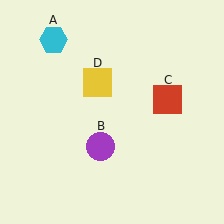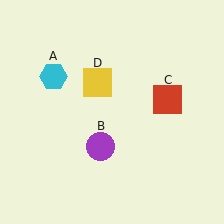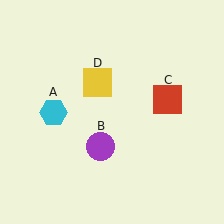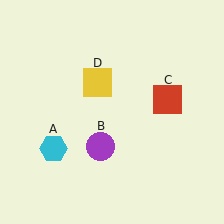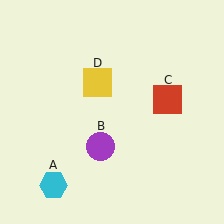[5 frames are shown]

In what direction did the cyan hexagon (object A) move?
The cyan hexagon (object A) moved down.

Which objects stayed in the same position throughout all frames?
Purple circle (object B) and red square (object C) and yellow square (object D) remained stationary.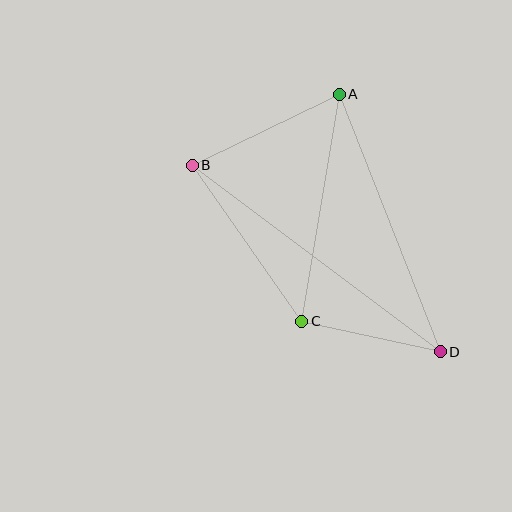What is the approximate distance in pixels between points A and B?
The distance between A and B is approximately 163 pixels.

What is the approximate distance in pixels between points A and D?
The distance between A and D is approximately 276 pixels.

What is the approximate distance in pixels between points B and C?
The distance between B and C is approximately 191 pixels.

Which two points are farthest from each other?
Points B and D are farthest from each other.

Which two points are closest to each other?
Points C and D are closest to each other.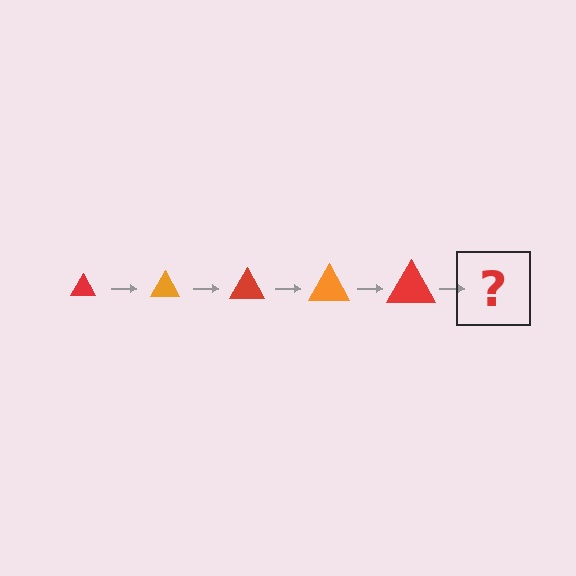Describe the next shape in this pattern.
It should be an orange triangle, larger than the previous one.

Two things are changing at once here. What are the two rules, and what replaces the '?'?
The two rules are that the triangle grows larger each step and the color cycles through red and orange. The '?' should be an orange triangle, larger than the previous one.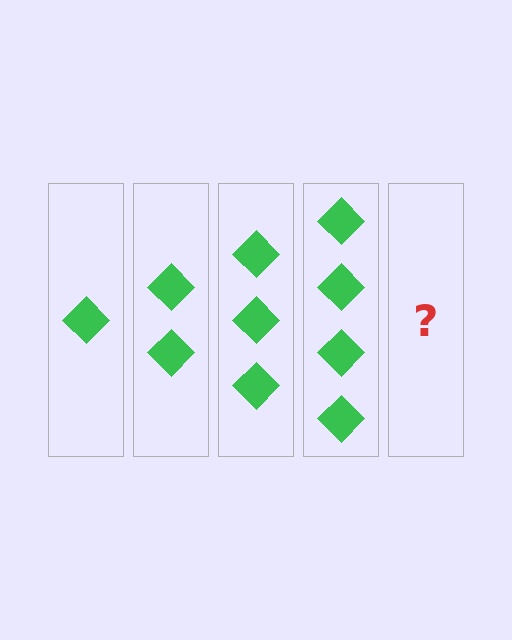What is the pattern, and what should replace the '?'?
The pattern is that each step adds one more diamond. The '?' should be 5 diamonds.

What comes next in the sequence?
The next element should be 5 diamonds.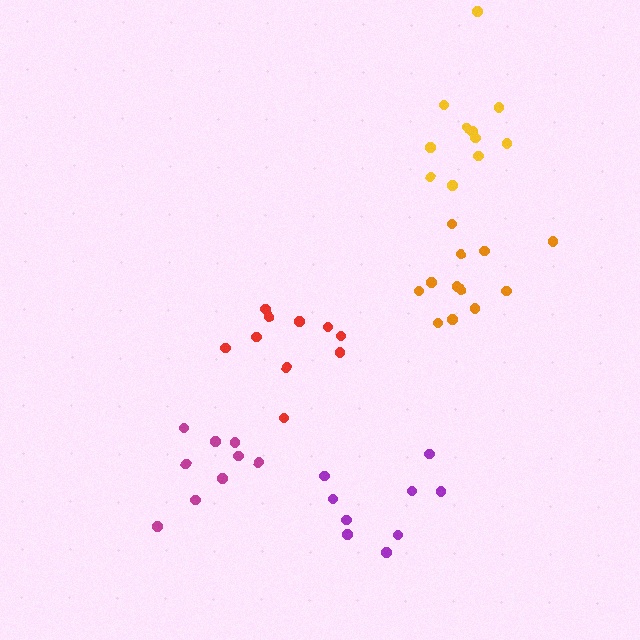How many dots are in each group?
Group 1: 9 dots, Group 2: 10 dots, Group 3: 9 dots, Group 4: 12 dots, Group 5: 11 dots (51 total).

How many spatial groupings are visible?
There are 5 spatial groupings.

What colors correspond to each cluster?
The clusters are colored: magenta, red, purple, orange, yellow.